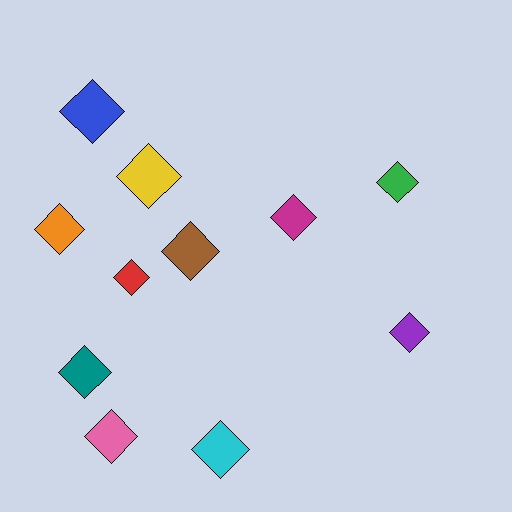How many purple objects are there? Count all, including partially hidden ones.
There is 1 purple object.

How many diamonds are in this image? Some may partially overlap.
There are 11 diamonds.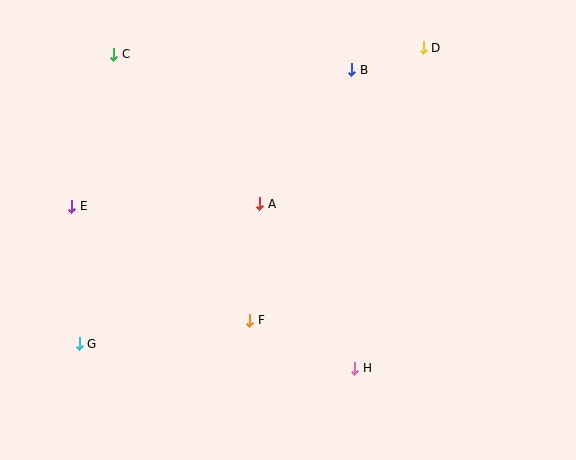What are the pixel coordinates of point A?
Point A is at (260, 204).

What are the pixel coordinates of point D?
Point D is at (423, 48).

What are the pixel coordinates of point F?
Point F is at (250, 320).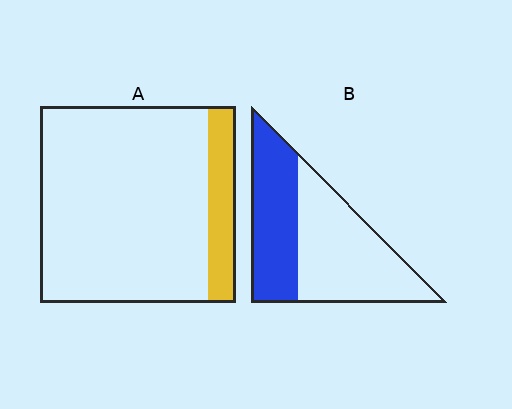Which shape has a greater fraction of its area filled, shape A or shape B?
Shape B.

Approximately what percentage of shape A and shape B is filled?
A is approximately 15% and B is approximately 40%.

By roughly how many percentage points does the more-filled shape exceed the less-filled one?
By roughly 30 percentage points (B over A).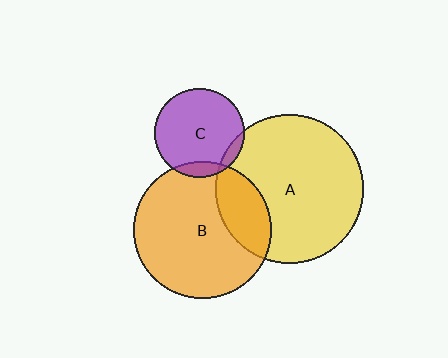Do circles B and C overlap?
Yes.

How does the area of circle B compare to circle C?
Approximately 2.4 times.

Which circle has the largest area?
Circle A (yellow).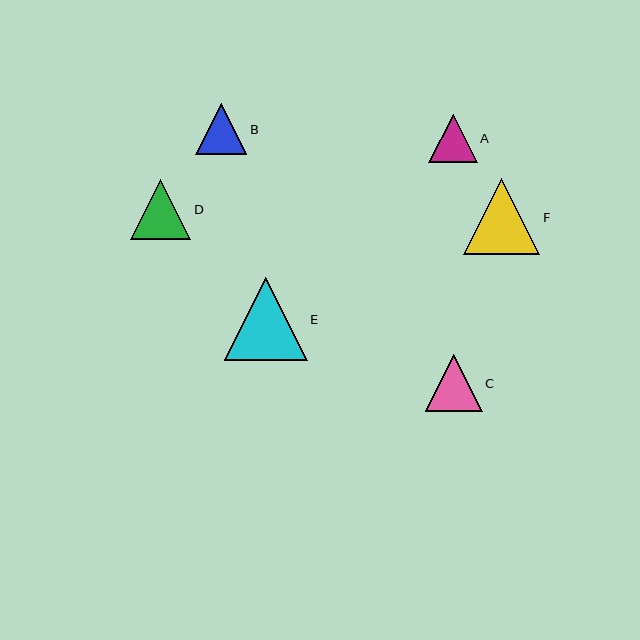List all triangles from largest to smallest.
From largest to smallest: E, F, D, C, B, A.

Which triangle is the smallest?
Triangle A is the smallest with a size of approximately 49 pixels.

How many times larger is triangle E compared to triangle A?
Triangle E is approximately 1.7 times the size of triangle A.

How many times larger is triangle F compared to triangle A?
Triangle F is approximately 1.6 times the size of triangle A.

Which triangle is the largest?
Triangle E is the largest with a size of approximately 83 pixels.